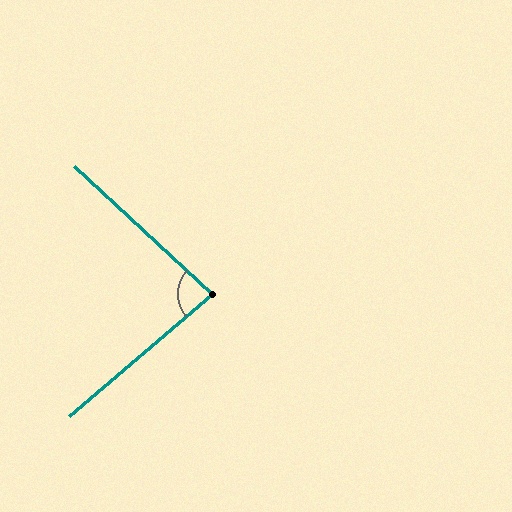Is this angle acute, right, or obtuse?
It is acute.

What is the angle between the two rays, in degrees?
Approximately 83 degrees.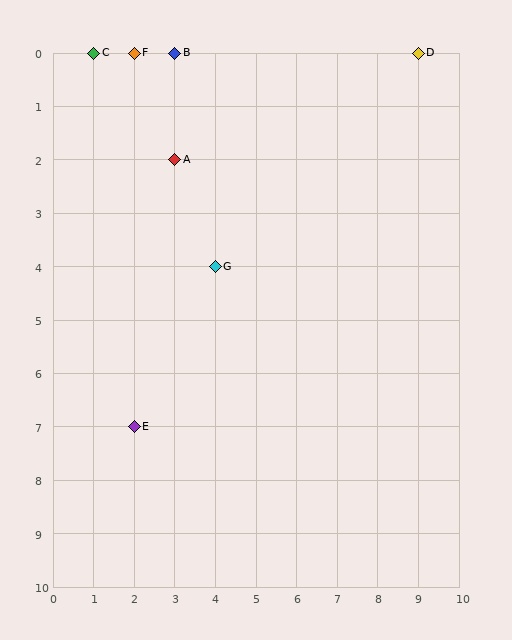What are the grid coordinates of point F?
Point F is at grid coordinates (2, 0).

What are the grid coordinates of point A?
Point A is at grid coordinates (3, 2).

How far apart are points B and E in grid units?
Points B and E are 1 column and 7 rows apart (about 7.1 grid units diagonally).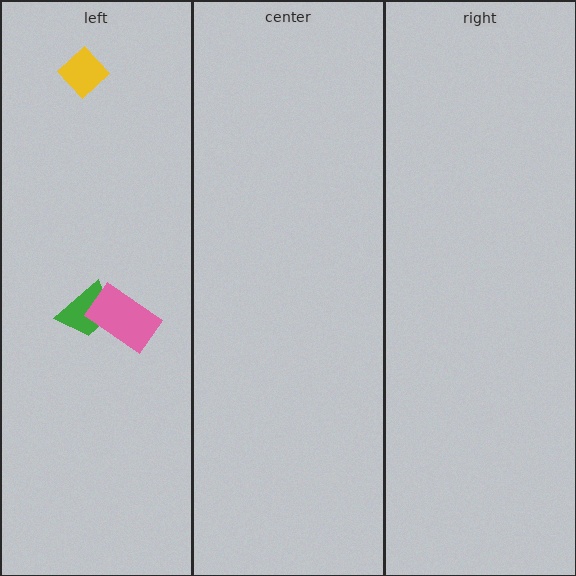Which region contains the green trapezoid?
The left region.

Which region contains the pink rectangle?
The left region.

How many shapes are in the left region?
3.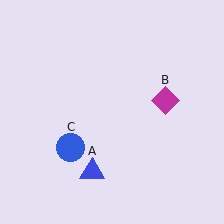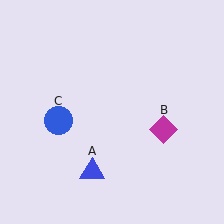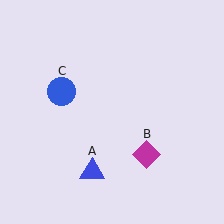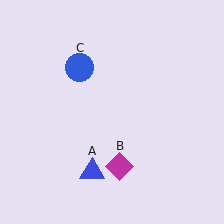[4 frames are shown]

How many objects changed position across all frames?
2 objects changed position: magenta diamond (object B), blue circle (object C).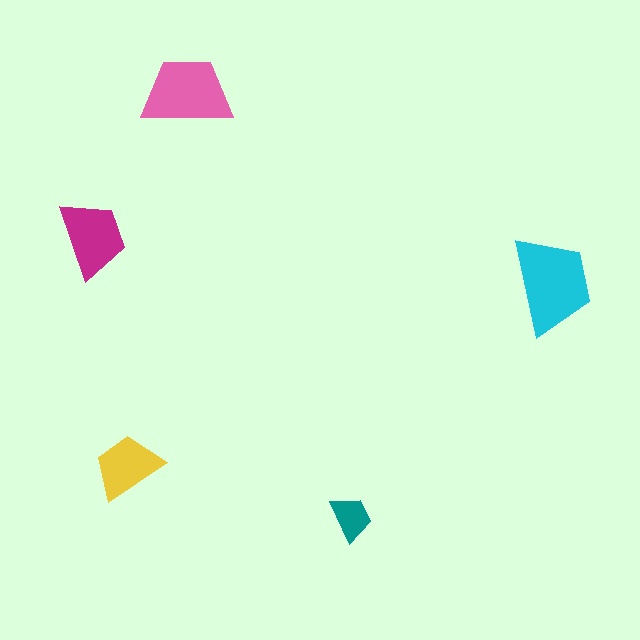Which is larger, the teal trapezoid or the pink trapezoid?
The pink one.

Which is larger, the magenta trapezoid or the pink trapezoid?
The pink one.